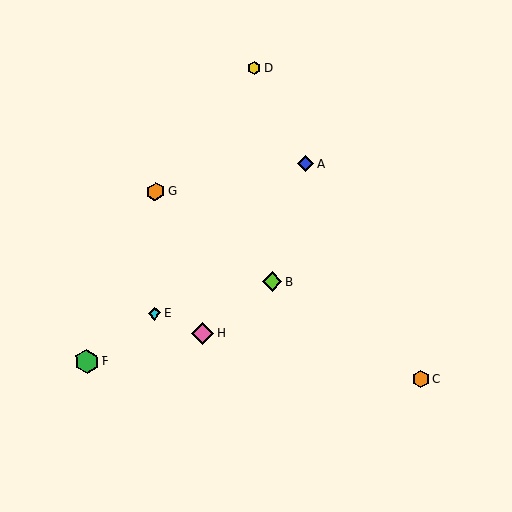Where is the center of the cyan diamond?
The center of the cyan diamond is at (155, 313).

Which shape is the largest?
The green hexagon (labeled F) is the largest.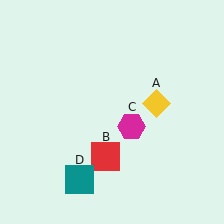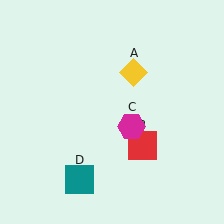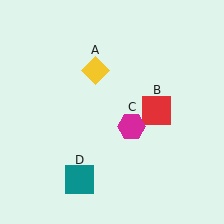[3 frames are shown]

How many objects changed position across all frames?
2 objects changed position: yellow diamond (object A), red square (object B).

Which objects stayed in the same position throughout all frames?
Magenta hexagon (object C) and teal square (object D) remained stationary.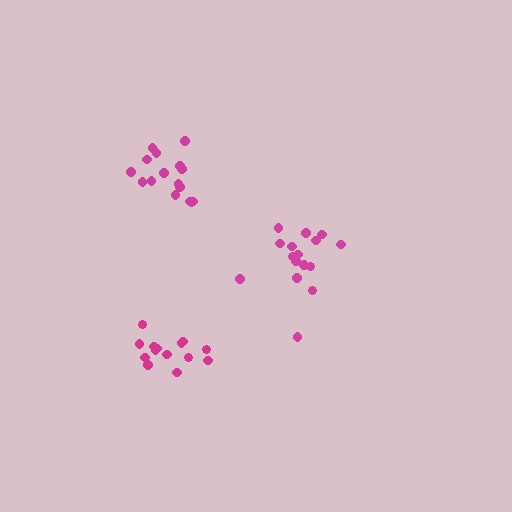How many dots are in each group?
Group 1: 16 dots, Group 2: 16 dots, Group 3: 14 dots (46 total).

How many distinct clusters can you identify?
There are 3 distinct clusters.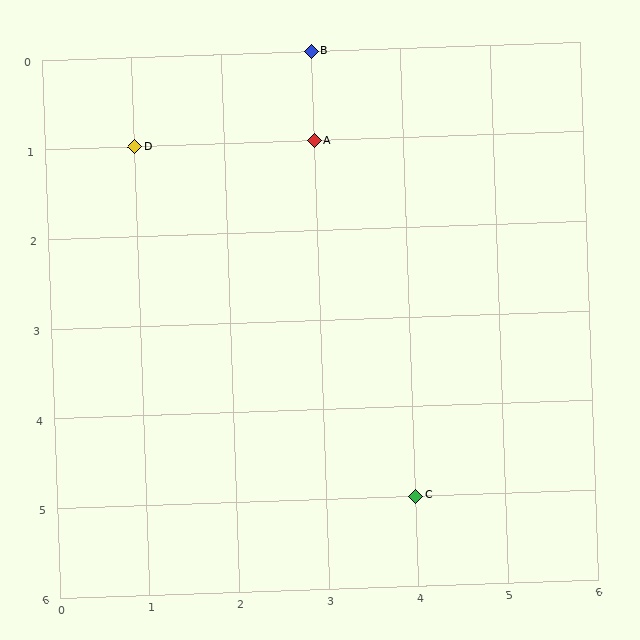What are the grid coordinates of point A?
Point A is at grid coordinates (3, 1).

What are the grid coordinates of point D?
Point D is at grid coordinates (1, 1).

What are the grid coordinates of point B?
Point B is at grid coordinates (3, 0).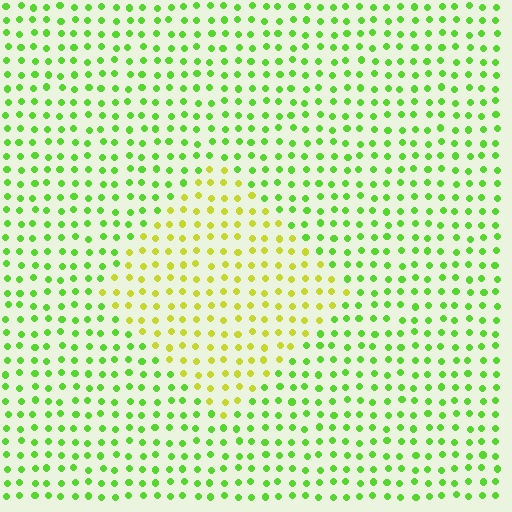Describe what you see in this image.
The image is filled with small lime elements in a uniform arrangement. A diamond-shaped region is visible where the elements are tinted to a slightly different hue, forming a subtle color boundary.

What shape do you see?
I see a diamond.